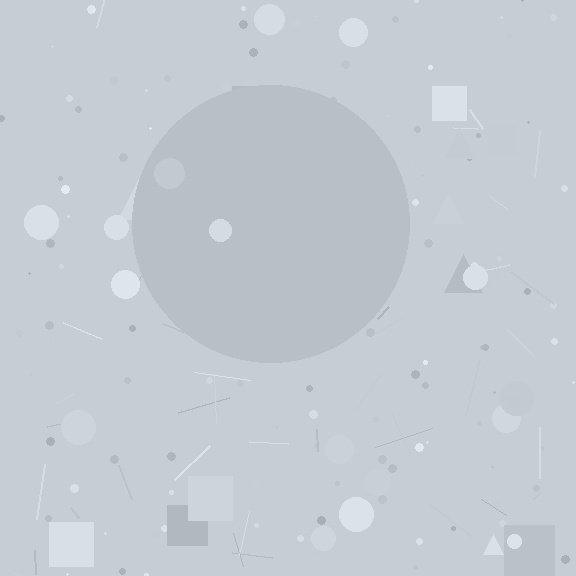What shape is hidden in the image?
A circle is hidden in the image.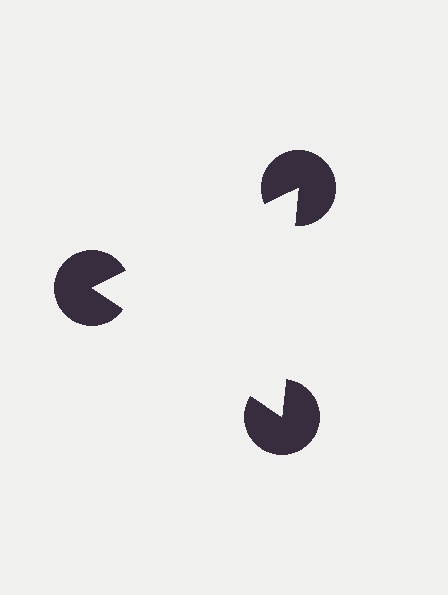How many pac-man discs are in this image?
There are 3 — one at each vertex of the illusory triangle.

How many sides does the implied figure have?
3 sides.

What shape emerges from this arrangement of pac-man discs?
An illusory triangle — its edges are inferred from the aligned wedge cuts in the pac-man discs, not physically drawn.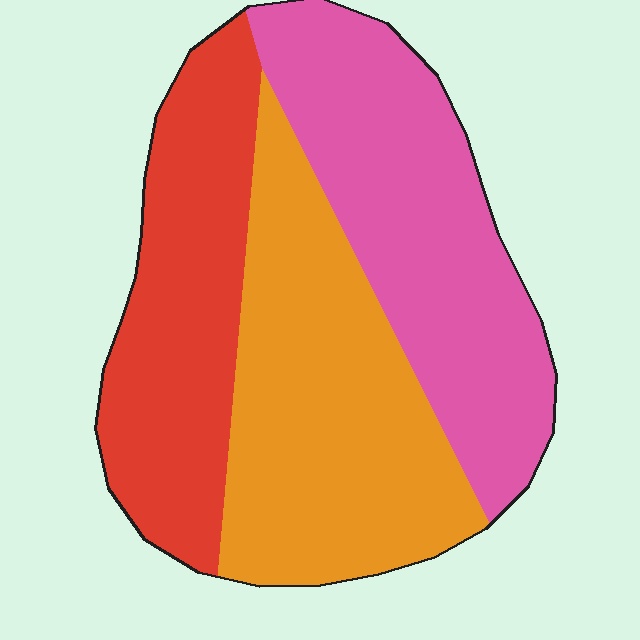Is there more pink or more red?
Pink.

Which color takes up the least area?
Red, at roughly 30%.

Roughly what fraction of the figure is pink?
Pink covers about 35% of the figure.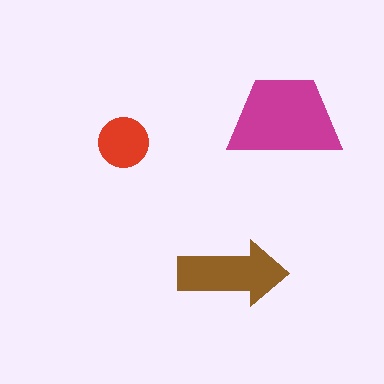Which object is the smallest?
The red circle.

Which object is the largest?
The magenta trapezoid.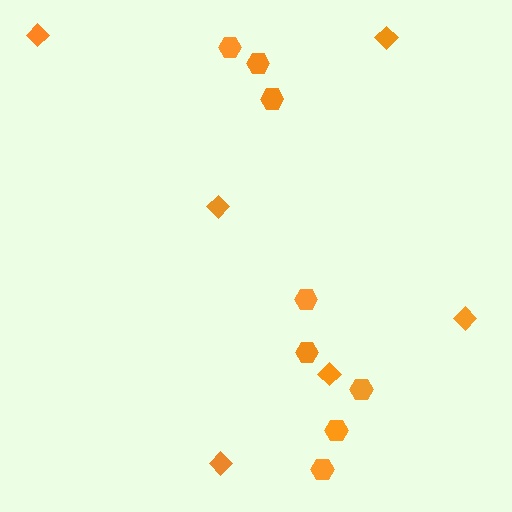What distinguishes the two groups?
There are 2 groups: one group of hexagons (8) and one group of diamonds (6).